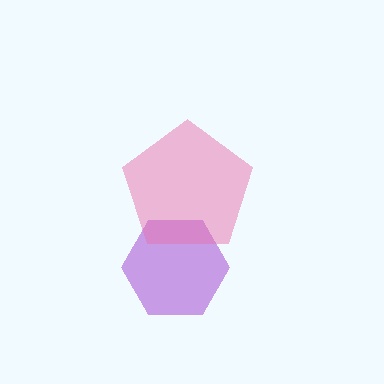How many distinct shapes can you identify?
There are 2 distinct shapes: a purple hexagon, a pink pentagon.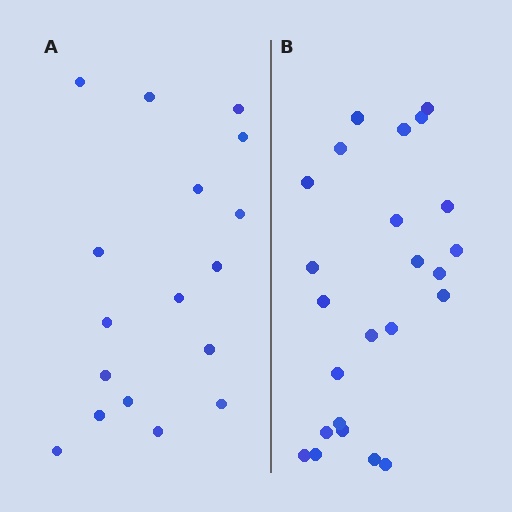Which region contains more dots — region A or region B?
Region B (the right region) has more dots.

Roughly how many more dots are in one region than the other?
Region B has roughly 8 or so more dots than region A.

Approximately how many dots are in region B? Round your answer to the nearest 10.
About 20 dots. (The exact count is 24, which rounds to 20.)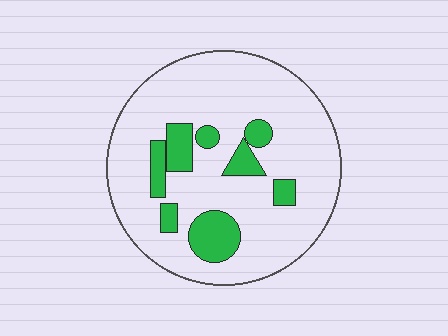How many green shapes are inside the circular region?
8.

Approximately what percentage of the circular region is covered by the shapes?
Approximately 20%.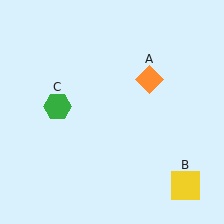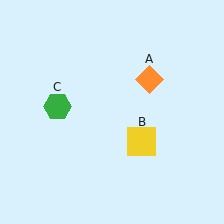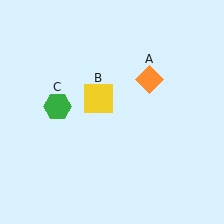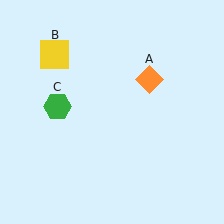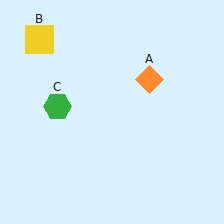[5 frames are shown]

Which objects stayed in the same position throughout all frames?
Orange diamond (object A) and green hexagon (object C) remained stationary.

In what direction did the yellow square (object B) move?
The yellow square (object B) moved up and to the left.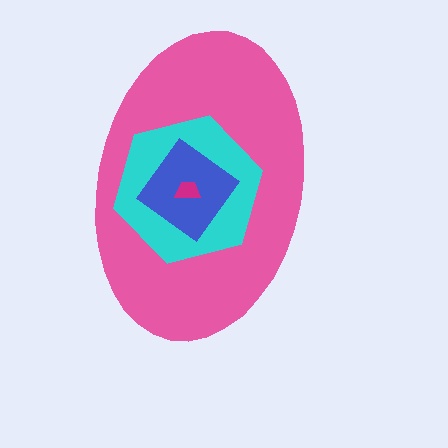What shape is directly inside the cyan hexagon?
The blue diamond.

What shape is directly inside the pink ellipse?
The cyan hexagon.